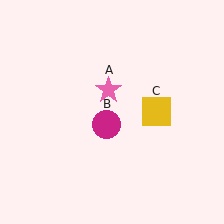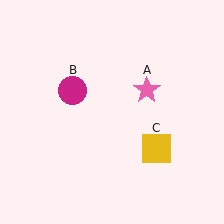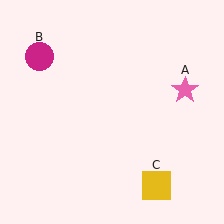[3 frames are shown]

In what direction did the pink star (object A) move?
The pink star (object A) moved right.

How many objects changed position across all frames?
3 objects changed position: pink star (object A), magenta circle (object B), yellow square (object C).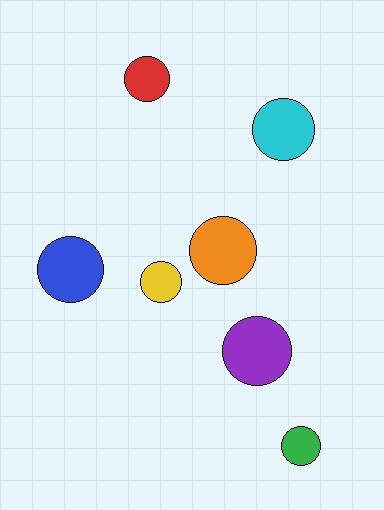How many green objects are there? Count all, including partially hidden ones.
There is 1 green object.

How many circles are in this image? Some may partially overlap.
There are 7 circles.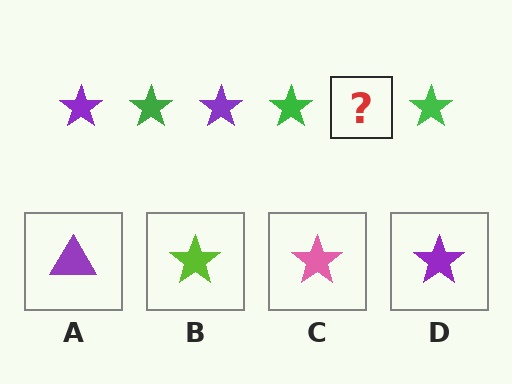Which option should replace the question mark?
Option D.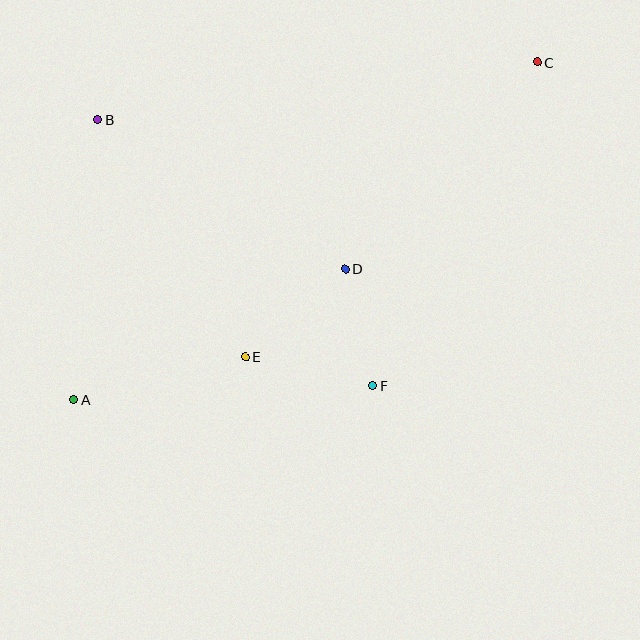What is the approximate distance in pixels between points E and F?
The distance between E and F is approximately 130 pixels.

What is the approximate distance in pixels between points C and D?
The distance between C and D is approximately 282 pixels.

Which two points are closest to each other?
Points D and F are closest to each other.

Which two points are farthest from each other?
Points A and C are farthest from each other.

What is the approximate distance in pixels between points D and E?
The distance between D and E is approximately 133 pixels.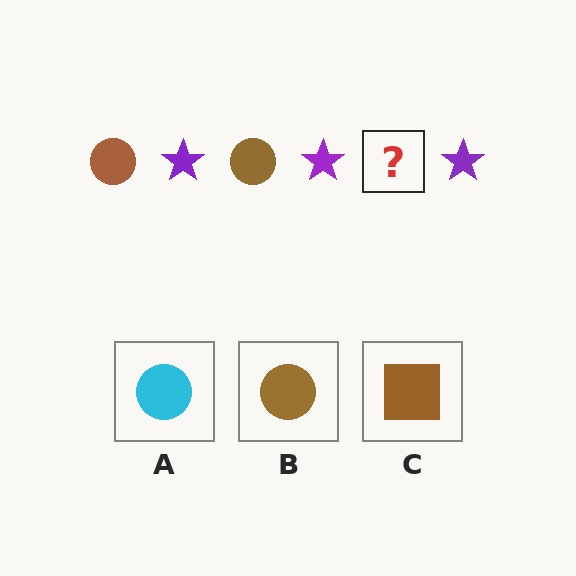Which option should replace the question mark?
Option B.